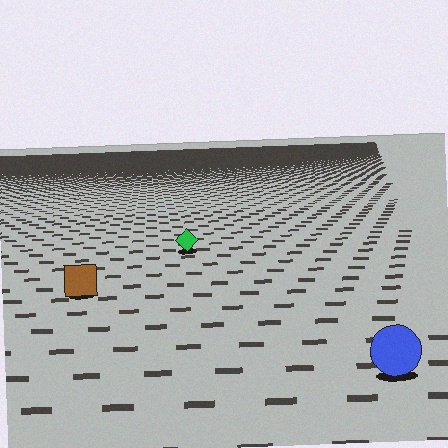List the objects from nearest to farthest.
From nearest to farthest: the blue circle, the brown square, the green diamond.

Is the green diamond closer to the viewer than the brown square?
No. The brown square is closer — you can tell from the texture gradient: the ground texture is coarser near it.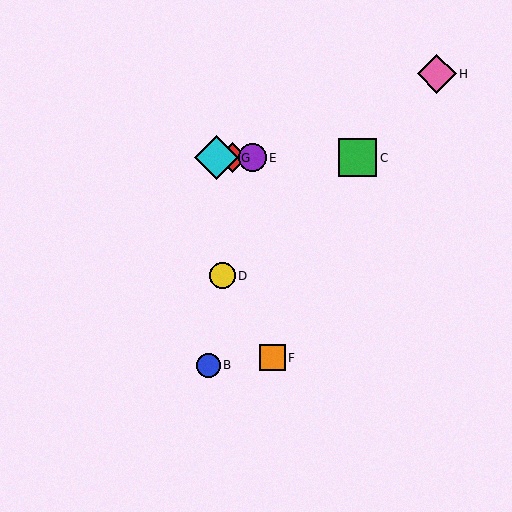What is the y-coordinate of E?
Object E is at y≈158.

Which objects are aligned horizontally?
Objects A, C, E, G are aligned horizontally.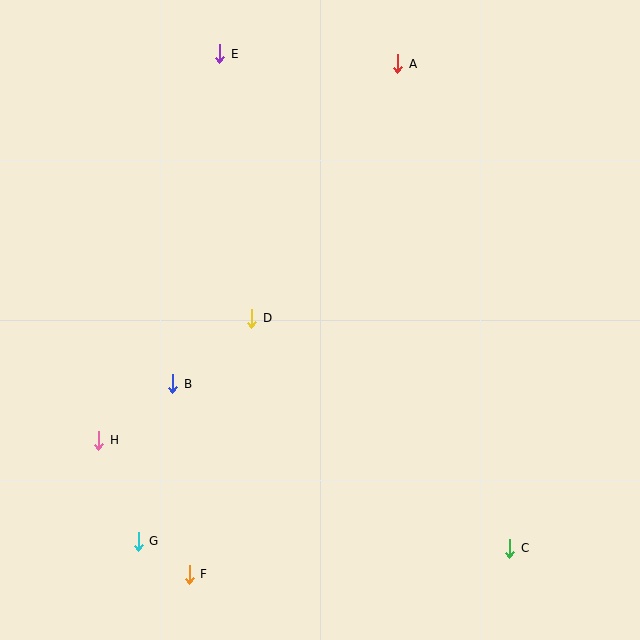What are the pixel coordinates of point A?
Point A is at (398, 64).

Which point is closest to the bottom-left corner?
Point G is closest to the bottom-left corner.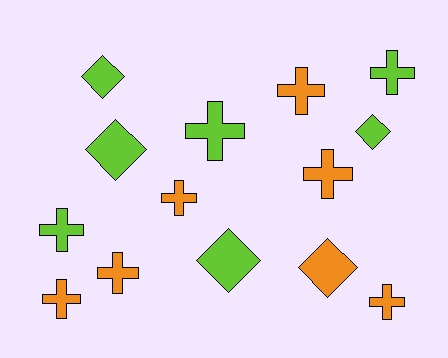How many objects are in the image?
There are 14 objects.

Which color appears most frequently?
Lime, with 7 objects.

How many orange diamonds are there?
There is 1 orange diamond.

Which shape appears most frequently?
Cross, with 9 objects.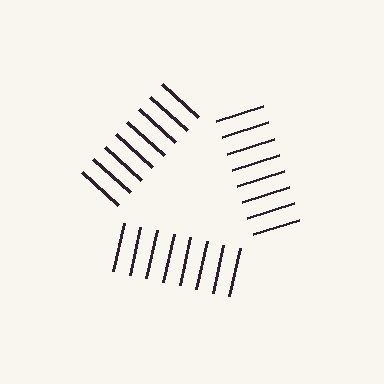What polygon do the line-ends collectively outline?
An illusory triangle — the line segments terminate on its edges but no continuous stroke is drawn.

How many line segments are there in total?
24 — 8 along each of the 3 edges.